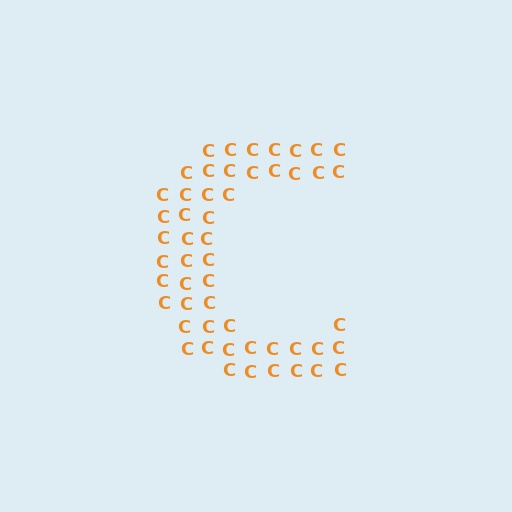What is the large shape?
The large shape is the letter C.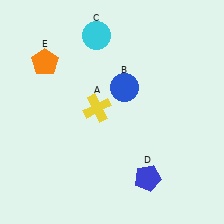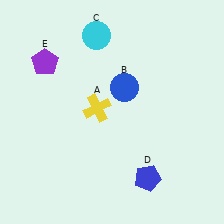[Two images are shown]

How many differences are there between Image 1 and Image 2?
There is 1 difference between the two images.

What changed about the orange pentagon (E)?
In Image 1, E is orange. In Image 2, it changed to purple.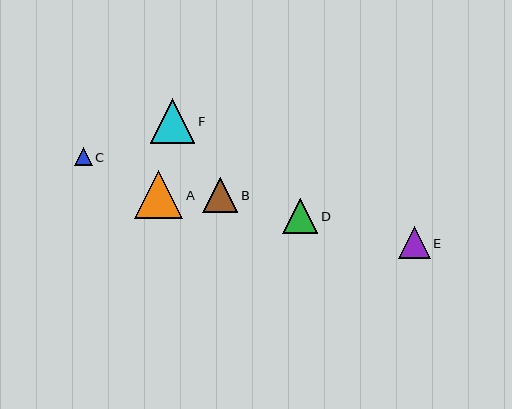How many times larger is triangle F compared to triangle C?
Triangle F is approximately 2.5 times the size of triangle C.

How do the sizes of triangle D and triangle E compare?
Triangle D and triangle E are approximately the same size.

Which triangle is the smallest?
Triangle C is the smallest with a size of approximately 18 pixels.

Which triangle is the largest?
Triangle A is the largest with a size of approximately 48 pixels.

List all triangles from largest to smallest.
From largest to smallest: A, F, B, D, E, C.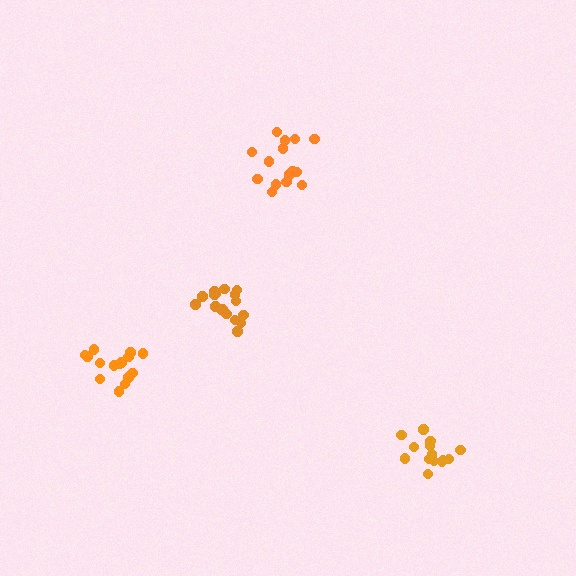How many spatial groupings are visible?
There are 4 spatial groupings.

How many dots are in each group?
Group 1: 14 dots, Group 2: 15 dots, Group 3: 18 dots, Group 4: 15 dots (62 total).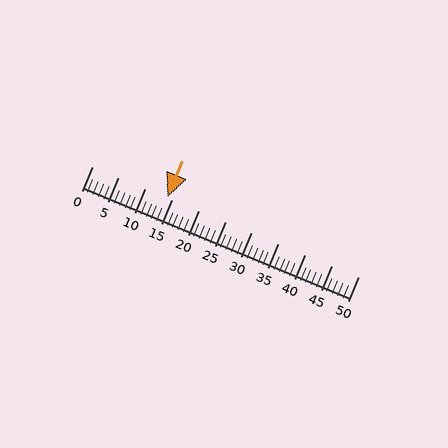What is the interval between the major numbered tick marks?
The major tick marks are spaced 5 units apart.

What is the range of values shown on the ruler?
The ruler shows values from 0 to 50.